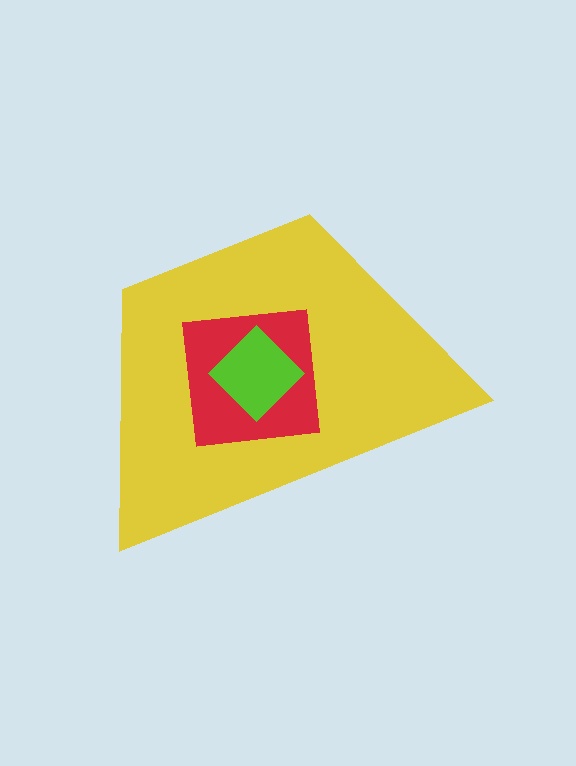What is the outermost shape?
The yellow trapezoid.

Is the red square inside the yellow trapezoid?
Yes.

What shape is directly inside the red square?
The lime diamond.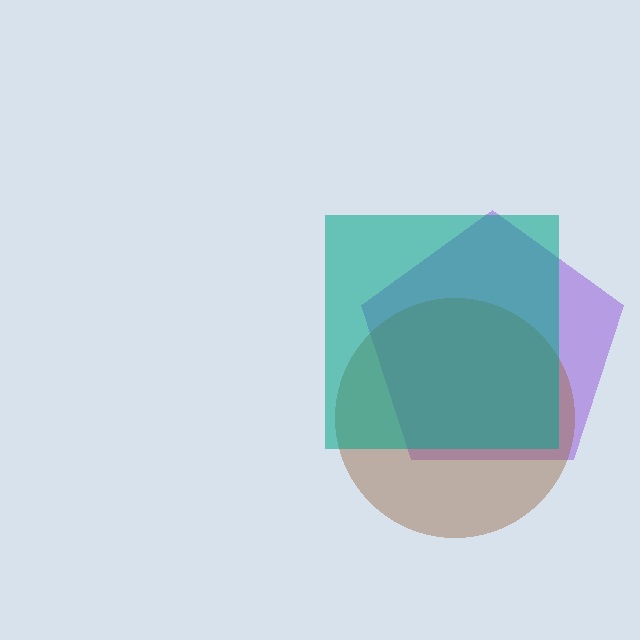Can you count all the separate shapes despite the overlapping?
Yes, there are 3 separate shapes.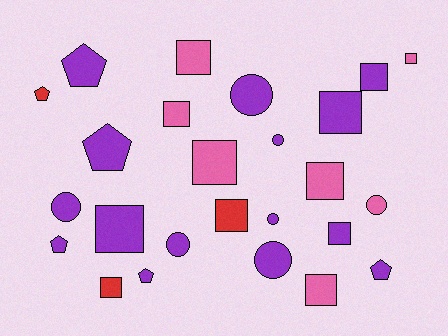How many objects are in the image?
There are 25 objects.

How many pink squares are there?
There are 6 pink squares.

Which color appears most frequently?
Purple, with 15 objects.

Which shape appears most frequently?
Square, with 12 objects.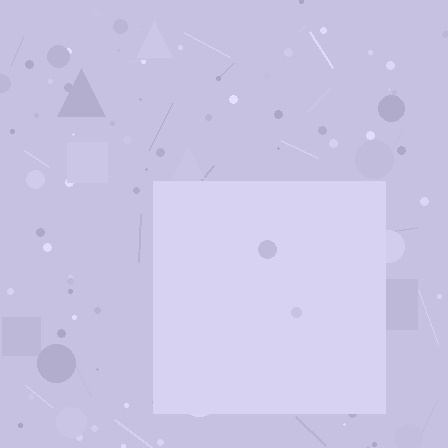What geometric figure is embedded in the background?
A square is embedded in the background.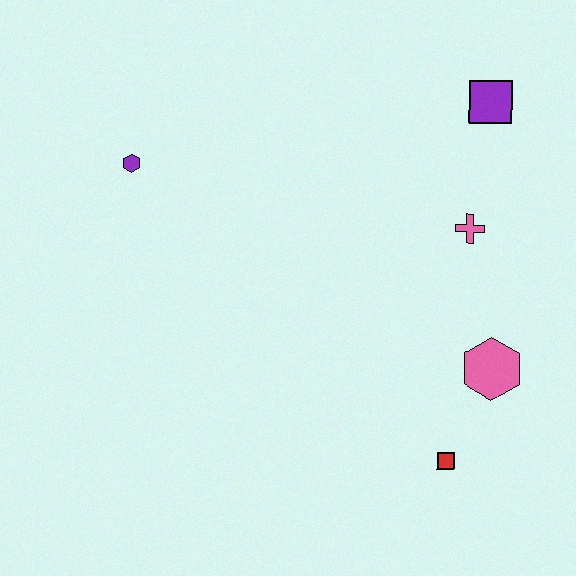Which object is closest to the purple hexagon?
The pink cross is closest to the purple hexagon.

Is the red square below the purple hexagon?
Yes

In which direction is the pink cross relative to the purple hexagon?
The pink cross is to the right of the purple hexagon.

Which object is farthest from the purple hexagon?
The red square is farthest from the purple hexagon.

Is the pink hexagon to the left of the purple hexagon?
No